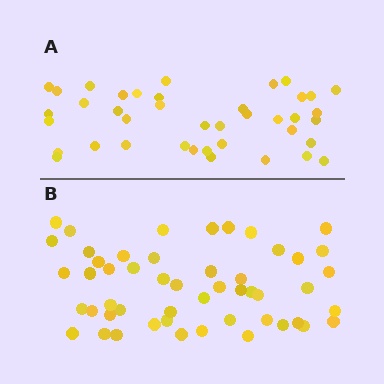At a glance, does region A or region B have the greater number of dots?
Region B (the bottom region) has more dots.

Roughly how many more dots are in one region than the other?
Region B has roughly 12 or so more dots than region A.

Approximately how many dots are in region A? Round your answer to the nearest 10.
About 40 dots.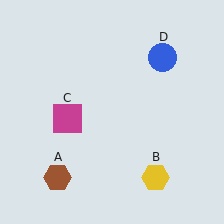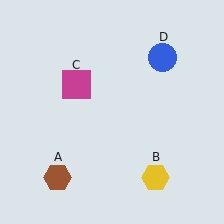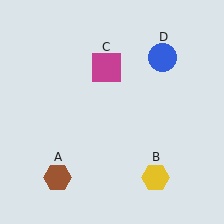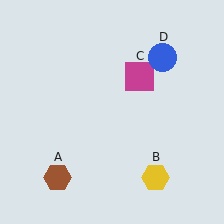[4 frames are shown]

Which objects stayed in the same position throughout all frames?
Brown hexagon (object A) and yellow hexagon (object B) and blue circle (object D) remained stationary.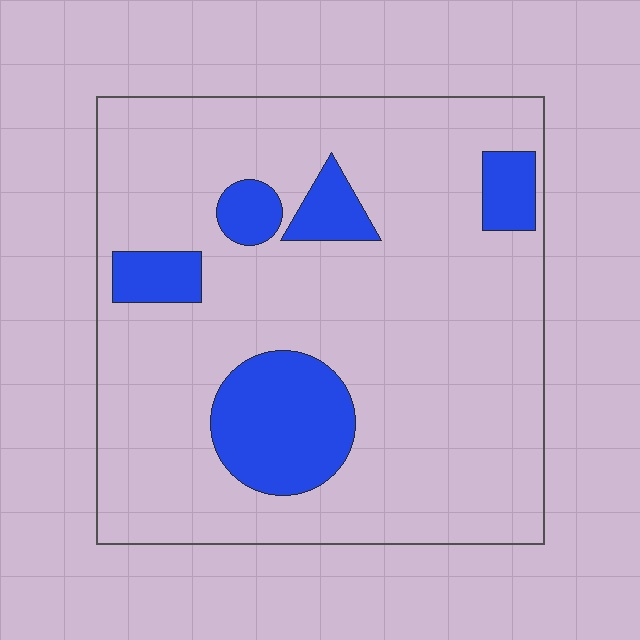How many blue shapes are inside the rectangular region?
5.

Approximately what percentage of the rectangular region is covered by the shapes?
Approximately 15%.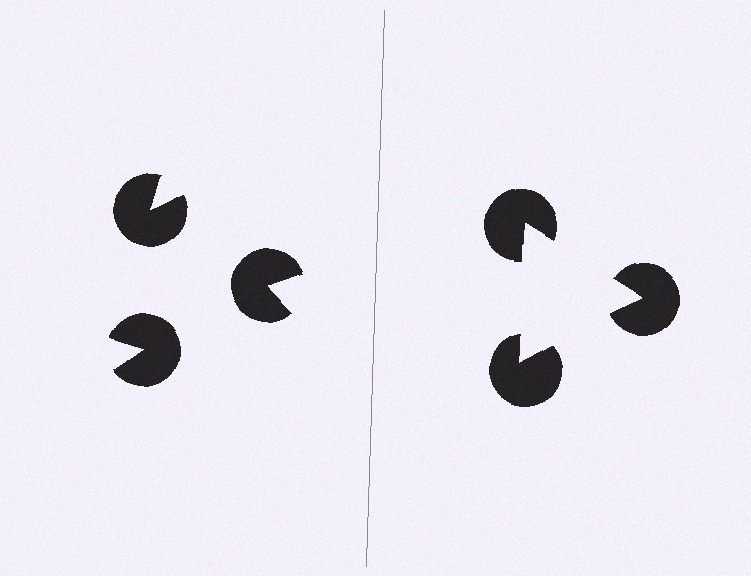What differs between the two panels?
The pac-man discs are positioned identically on both sides; only the wedge orientations differ. On the right they align to a triangle; on the left they are misaligned.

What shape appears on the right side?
An illusory triangle.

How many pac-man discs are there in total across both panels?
6 — 3 on each side.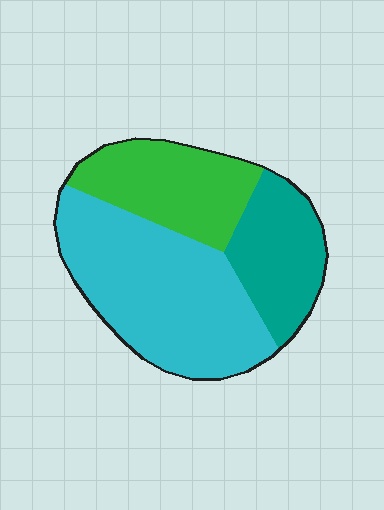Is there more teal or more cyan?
Cyan.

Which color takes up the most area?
Cyan, at roughly 50%.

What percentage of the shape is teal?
Teal covers roughly 25% of the shape.